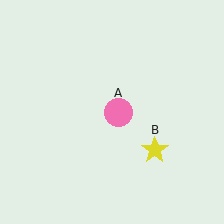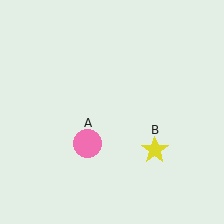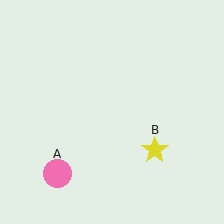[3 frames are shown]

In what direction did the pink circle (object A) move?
The pink circle (object A) moved down and to the left.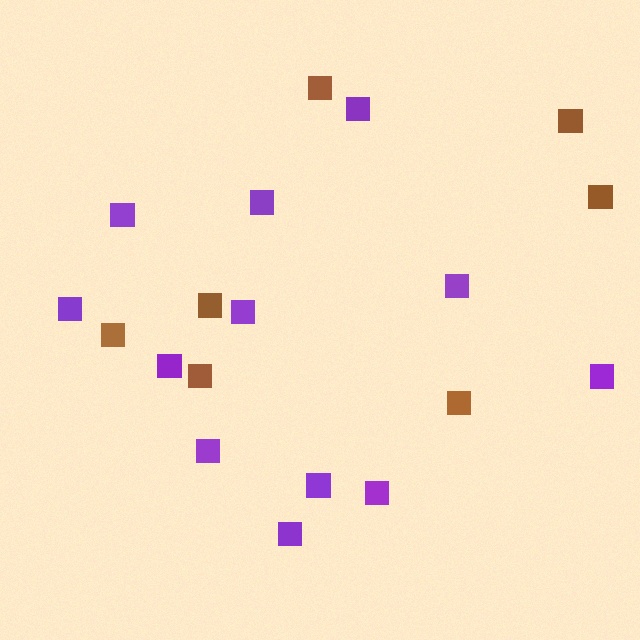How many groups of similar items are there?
There are 2 groups: one group of brown squares (7) and one group of purple squares (12).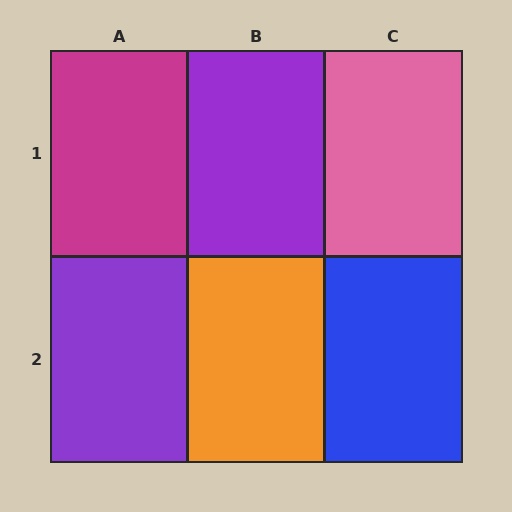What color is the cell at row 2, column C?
Blue.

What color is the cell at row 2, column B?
Orange.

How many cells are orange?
1 cell is orange.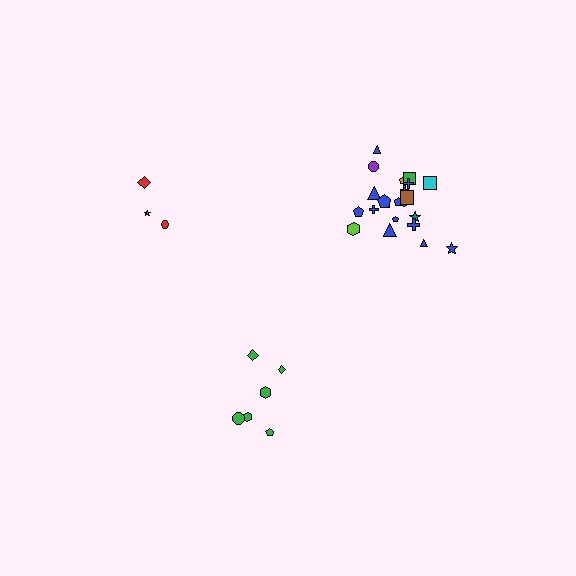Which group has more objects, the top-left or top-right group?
The top-right group.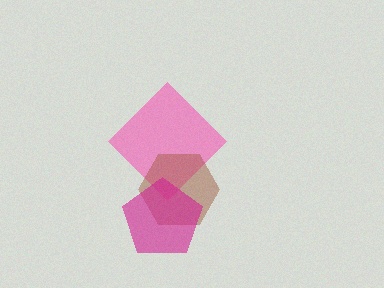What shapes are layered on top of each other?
The layered shapes are: a pink diamond, a brown hexagon, a magenta pentagon.